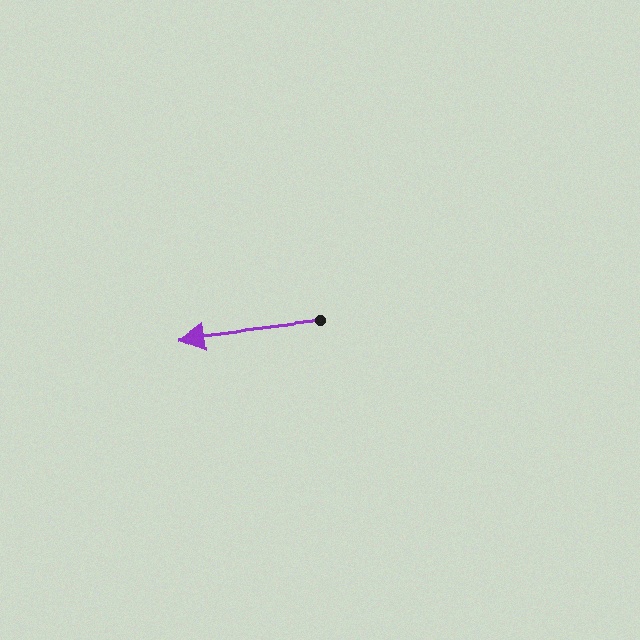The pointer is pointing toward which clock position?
Roughly 9 o'clock.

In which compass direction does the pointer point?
West.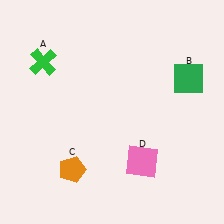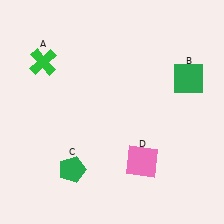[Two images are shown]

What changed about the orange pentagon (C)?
In Image 1, C is orange. In Image 2, it changed to green.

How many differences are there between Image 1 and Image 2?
There is 1 difference between the two images.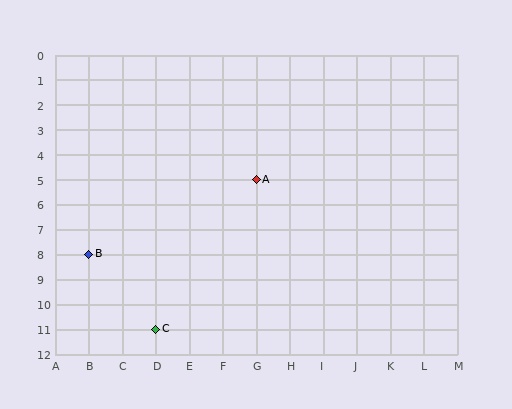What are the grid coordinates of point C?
Point C is at grid coordinates (D, 11).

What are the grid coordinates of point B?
Point B is at grid coordinates (B, 8).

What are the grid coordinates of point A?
Point A is at grid coordinates (G, 5).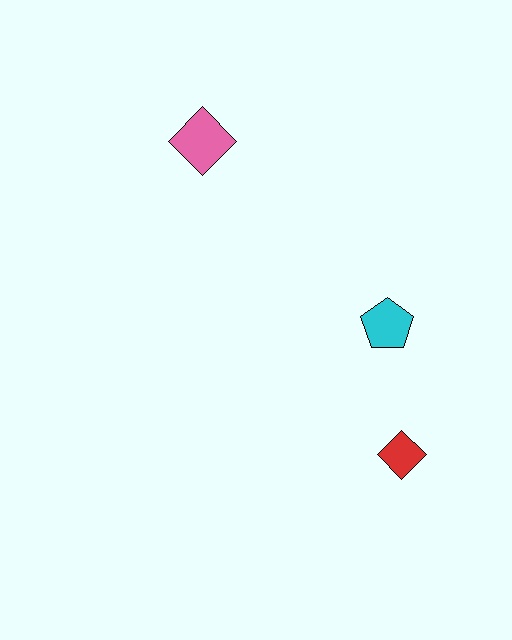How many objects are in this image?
There are 3 objects.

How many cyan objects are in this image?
There is 1 cyan object.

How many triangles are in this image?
There are no triangles.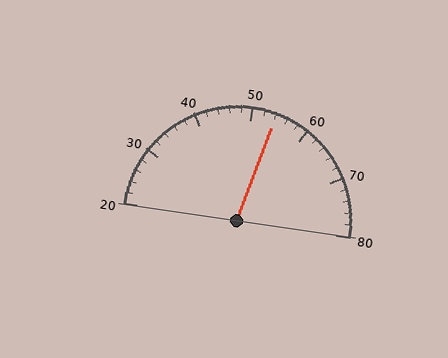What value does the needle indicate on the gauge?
The needle indicates approximately 54.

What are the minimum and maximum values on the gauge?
The gauge ranges from 20 to 80.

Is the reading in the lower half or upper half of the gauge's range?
The reading is in the upper half of the range (20 to 80).